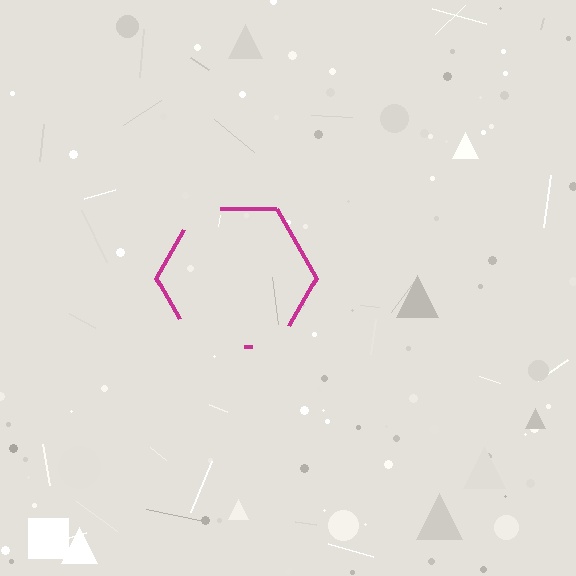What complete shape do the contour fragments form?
The contour fragments form a hexagon.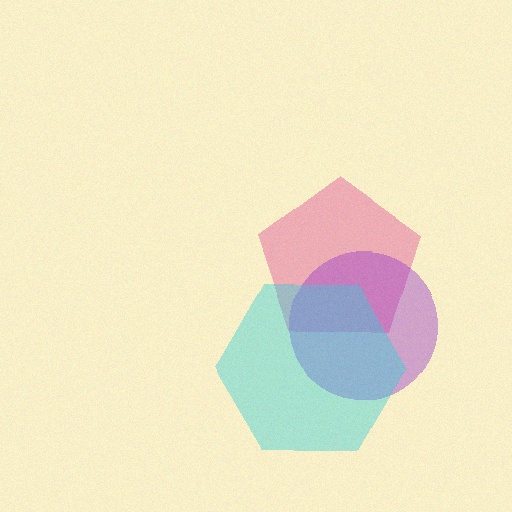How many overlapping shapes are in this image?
There are 3 overlapping shapes in the image.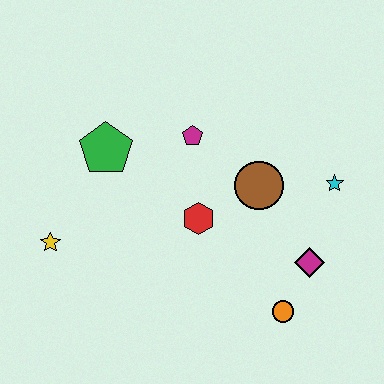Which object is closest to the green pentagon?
The magenta pentagon is closest to the green pentagon.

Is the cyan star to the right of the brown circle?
Yes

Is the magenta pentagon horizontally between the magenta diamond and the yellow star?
Yes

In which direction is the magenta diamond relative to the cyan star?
The magenta diamond is below the cyan star.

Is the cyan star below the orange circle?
No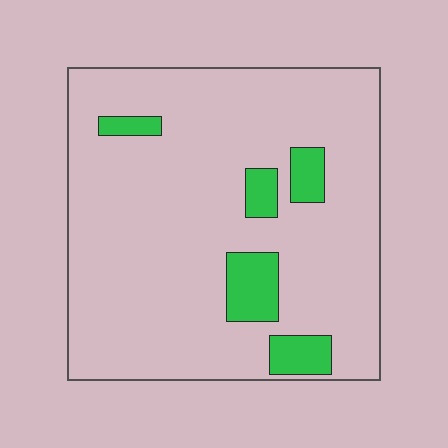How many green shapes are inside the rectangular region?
5.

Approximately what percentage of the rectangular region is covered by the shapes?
Approximately 10%.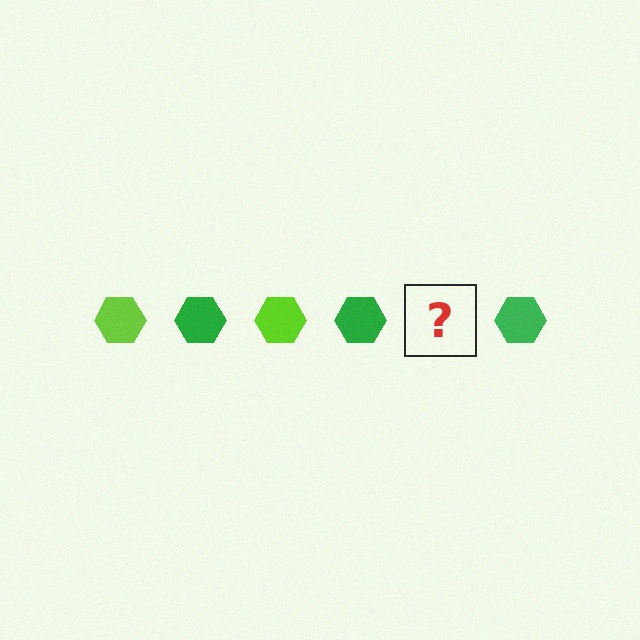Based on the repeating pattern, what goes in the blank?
The blank should be a lime hexagon.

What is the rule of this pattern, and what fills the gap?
The rule is that the pattern cycles through lime, green hexagons. The gap should be filled with a lime hexagon.